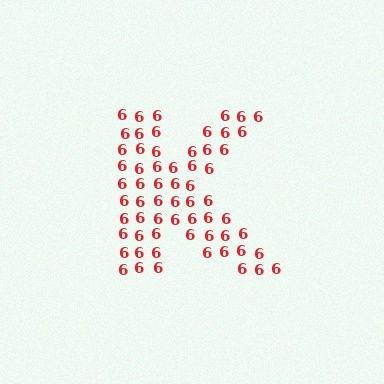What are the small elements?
The small elements are digit 6's.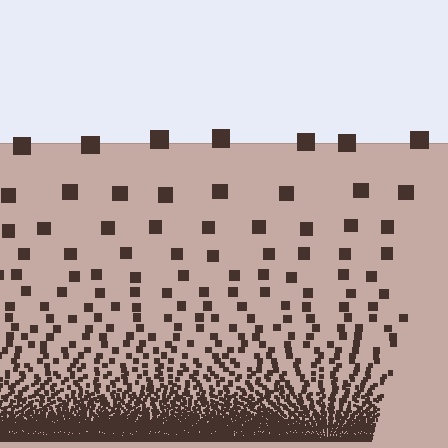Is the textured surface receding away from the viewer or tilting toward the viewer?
The surface appears to tilt toward the viewer. Texture elements get larger and sparser toward the top.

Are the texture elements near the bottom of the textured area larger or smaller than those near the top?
Smaller. The gradient is inverted — elements near the bottom are smaller and denser.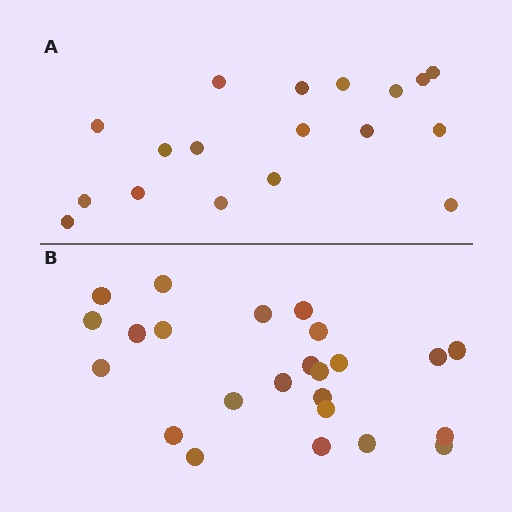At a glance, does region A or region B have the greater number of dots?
Region B (the bottom region) has more dots.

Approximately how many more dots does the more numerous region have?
Region B has about 6 more dots than region A.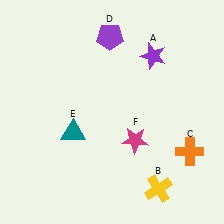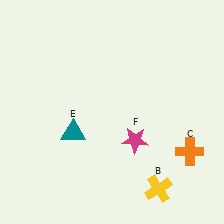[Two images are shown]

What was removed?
The purple star (A), the purple pentagon (D) were removed in Image 2.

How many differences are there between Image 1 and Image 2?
There are 2 differences between the two images.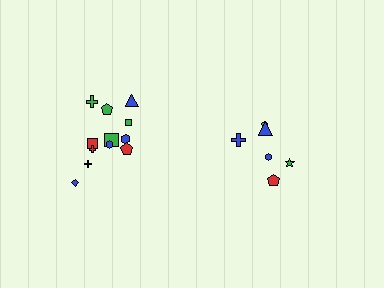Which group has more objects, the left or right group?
The left group.